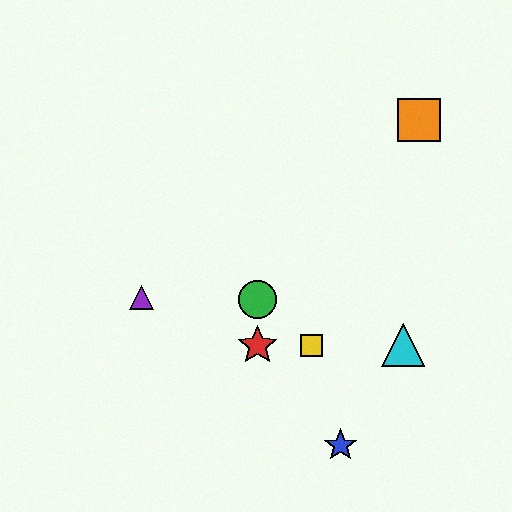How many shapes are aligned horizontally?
3 shapes (the red star, the yellow square, the cyan triangle) are aligned horizontally.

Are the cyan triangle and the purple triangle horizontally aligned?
No, the cyan triangle is at y≈345 and the purple triangle is at y≈298.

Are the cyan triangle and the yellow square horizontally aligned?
Yes, both are at y≈345.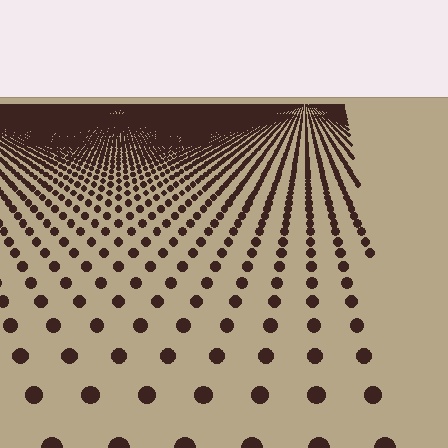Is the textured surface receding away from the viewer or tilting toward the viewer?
The surface is receding away from the viewer. Texture elements get smaller and denser toward the top.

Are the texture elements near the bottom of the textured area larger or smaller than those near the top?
Larger. Near the bottom, elements are closer to the viewer and appear at a bigger on-screen size.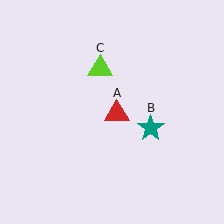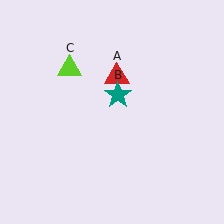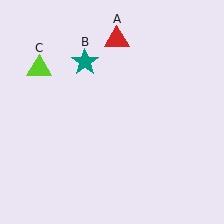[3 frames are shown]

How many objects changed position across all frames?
3 objects changed position: red triangle (object A), teal star (object B), lime triangle (object C).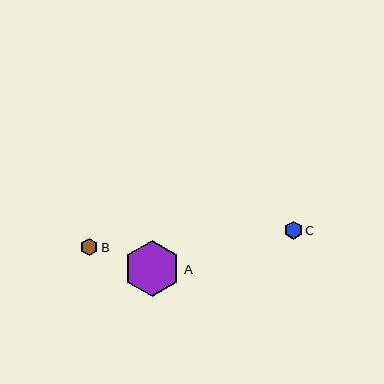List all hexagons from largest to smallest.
From largest to smallest: A, C, B.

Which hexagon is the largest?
Hexagon A is the largest with a size of approximately 57 pixels.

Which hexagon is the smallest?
Hexagon B is the smallest with a size of approximately 17 pixels.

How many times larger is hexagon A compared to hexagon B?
Hexagon A is approximately 3.3 times the size of hexagon B.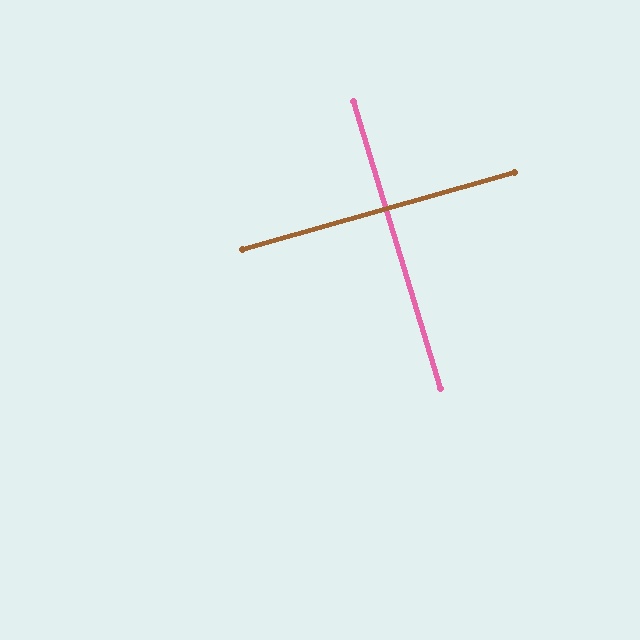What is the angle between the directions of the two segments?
Approximately 89 degrees.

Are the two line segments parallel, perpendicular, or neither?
Perpendicular — they meet at approximately 89°.